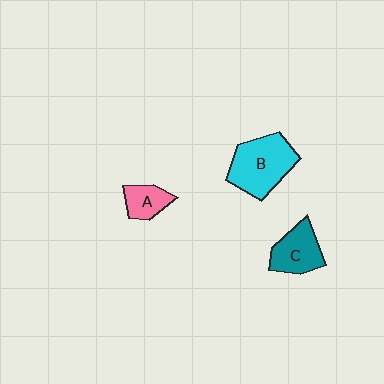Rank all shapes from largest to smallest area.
From largest to smallest: B (cyan), C (teal), A (pink).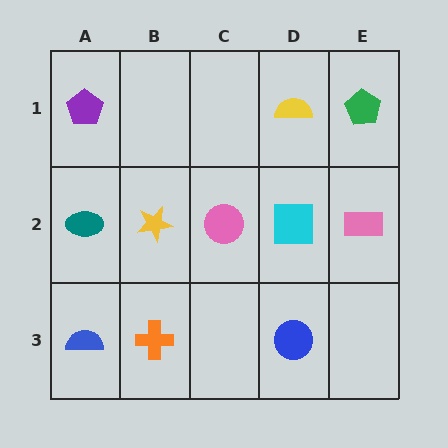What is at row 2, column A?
A teal ellipse.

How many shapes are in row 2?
5 shapes.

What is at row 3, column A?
A blue semicircle.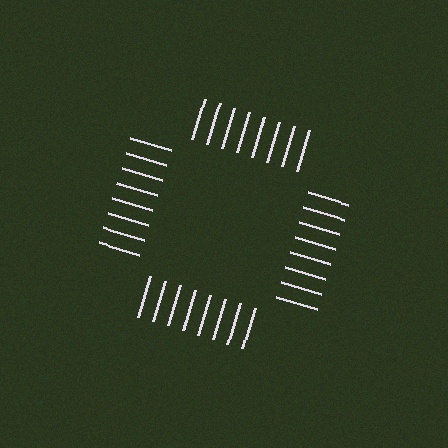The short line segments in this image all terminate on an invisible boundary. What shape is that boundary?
An illusory square — the line segments terminate on its edges but no continuous stroke is drawn.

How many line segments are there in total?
32 — 8 along each of the 4 edges.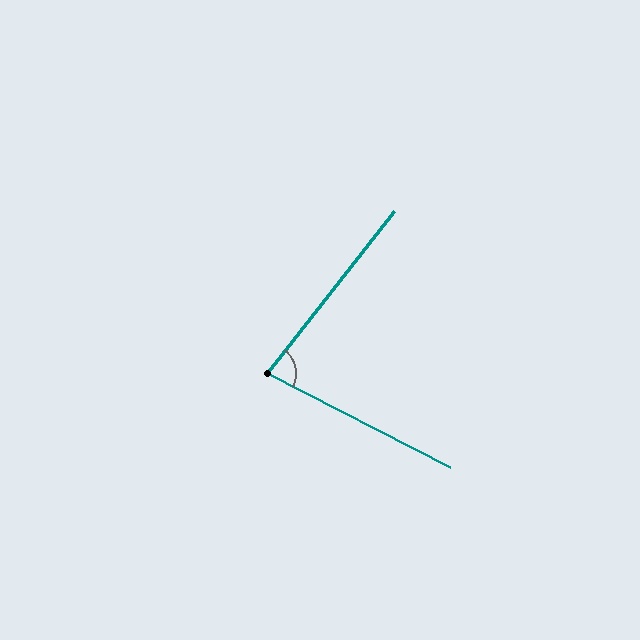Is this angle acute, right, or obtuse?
It is acute.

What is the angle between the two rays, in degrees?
Approximately 79 degrees.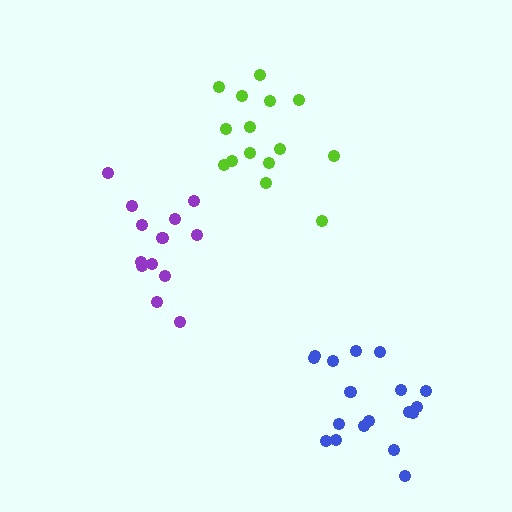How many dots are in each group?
Group 1: 15 dots, Group 2: 13 dots, Group 3: 18 dots (46 total).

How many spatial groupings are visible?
There are 3 spatial groupings.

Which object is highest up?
The lime cluster is topmost.